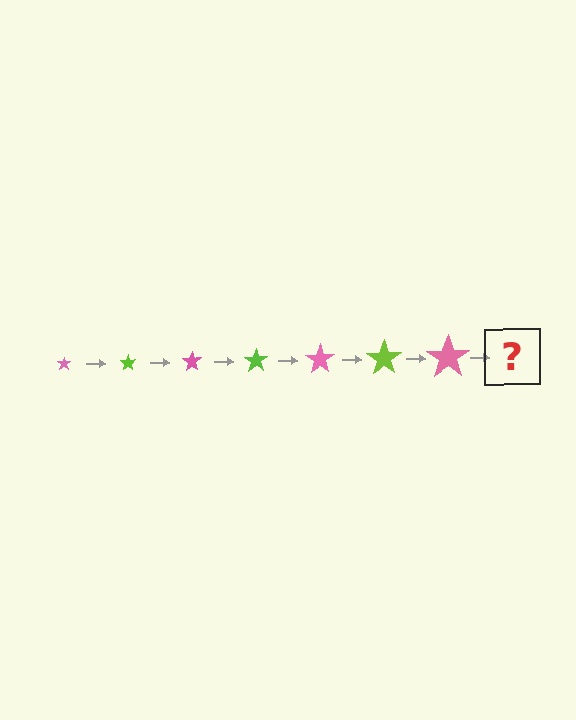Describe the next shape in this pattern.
It should be a lime star, larger than the previous one.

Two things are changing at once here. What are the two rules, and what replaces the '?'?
The two rules are that the star grows larger each step and the color cycles through pink and lime. The '?' should be a lime star, larger than the previous one.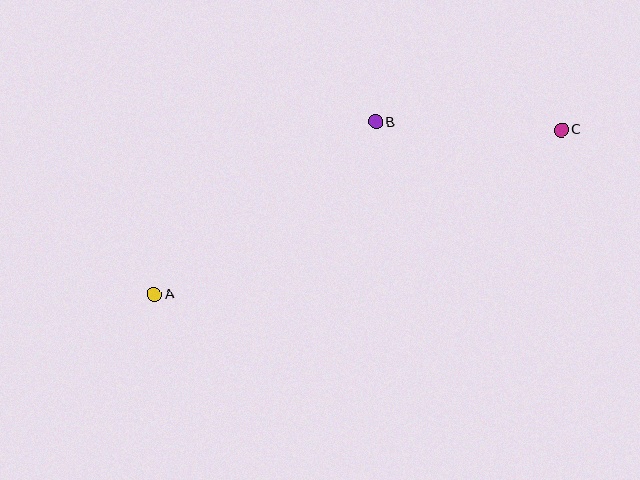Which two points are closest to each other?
Points B and C are closest to each other.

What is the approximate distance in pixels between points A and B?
The distance between A and B is approximately 280 pixels.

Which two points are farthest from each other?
Points A and C are farthest from each other.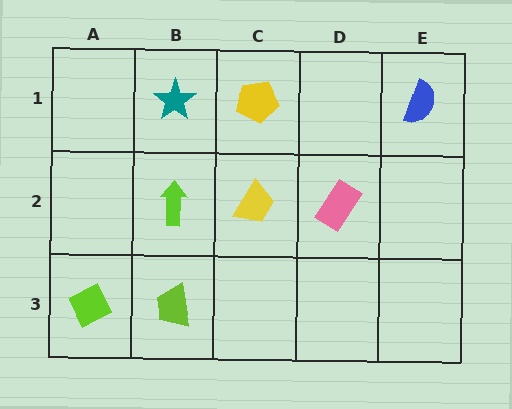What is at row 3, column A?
A lime diamond.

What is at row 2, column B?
A lime arrow.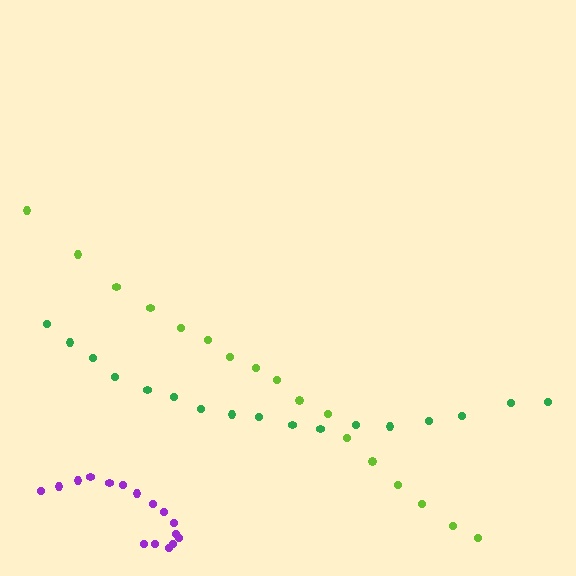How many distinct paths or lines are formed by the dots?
There are 3 distinct paths.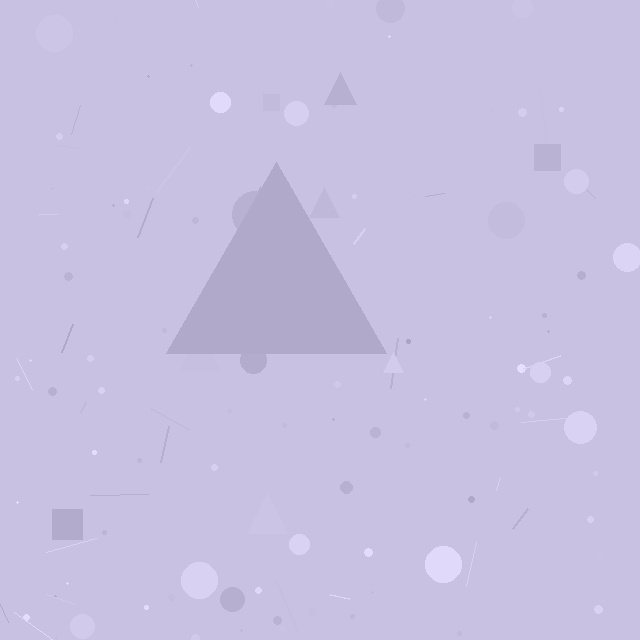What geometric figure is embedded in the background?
A triangle is embedded in the background.